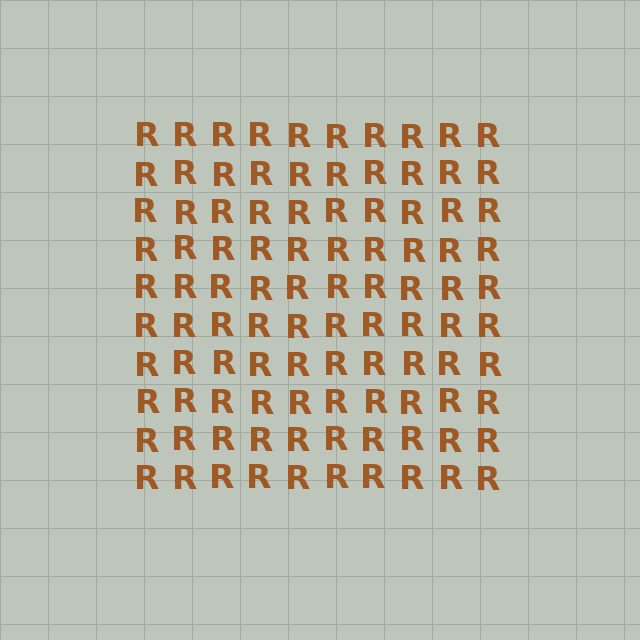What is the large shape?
The large shape is a square.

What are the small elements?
The small elements are letter R's.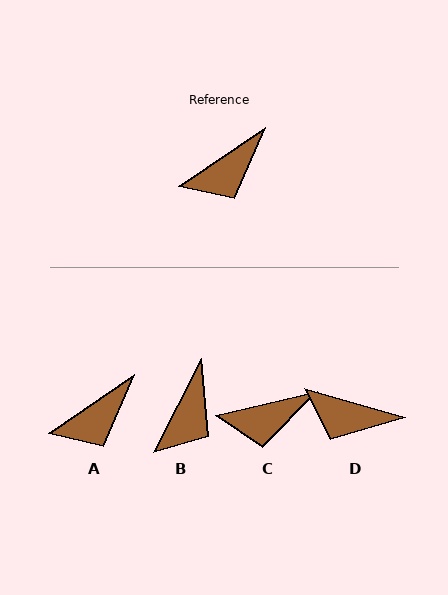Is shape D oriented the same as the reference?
No, it is off by about 50 degrees.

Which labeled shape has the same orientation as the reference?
A.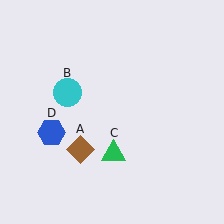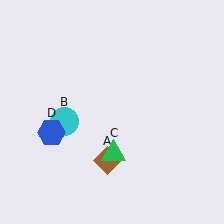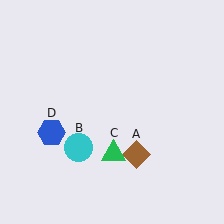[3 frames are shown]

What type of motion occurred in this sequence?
The brown diamond (object A), cyan circle (object B) rotated counterclockwise around the center of the scene.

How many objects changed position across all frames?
2 objects changed position: brown diamond (object A), cyan circle (object B).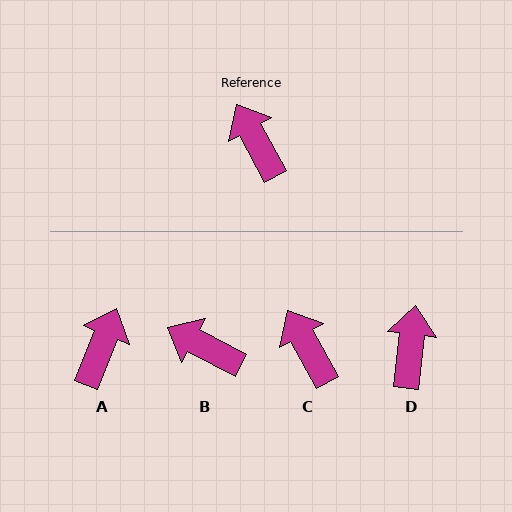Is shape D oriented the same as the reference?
No, it is off by about 35 degrees.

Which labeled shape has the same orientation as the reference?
C.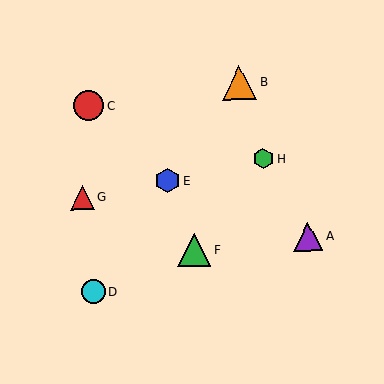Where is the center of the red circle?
The center of the red circle is at (89, 106).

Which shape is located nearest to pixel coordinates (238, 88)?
The orange triangle (labeled B) at (239, 83) is nearest to that location.